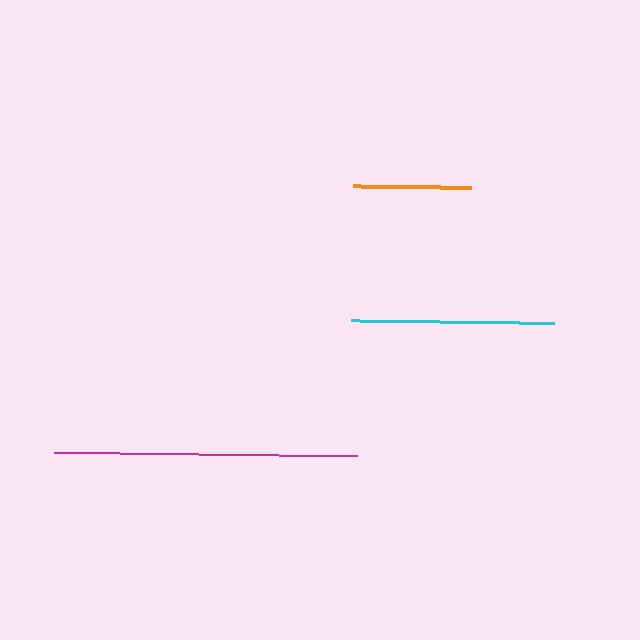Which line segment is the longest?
The magenta line is the longest at approximately 303 pixels.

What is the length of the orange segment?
The orange segment is approximately 117 pixels long.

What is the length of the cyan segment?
The cyan segment is approximately 203 pixels long.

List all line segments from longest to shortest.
From longest to shortest: magenta, cyan, orange.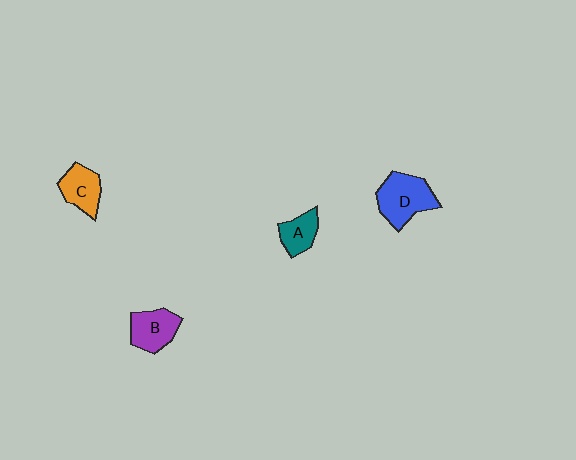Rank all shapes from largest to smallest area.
From largest to smallest: D (blue), B (purple), C (orange), A (teal).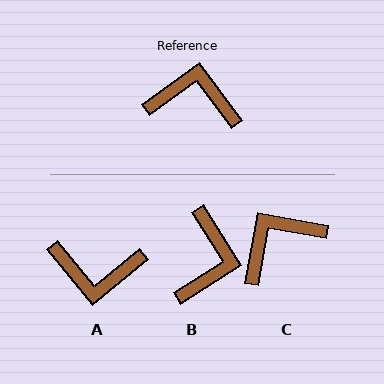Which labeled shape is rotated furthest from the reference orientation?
A, about 177 degrees away.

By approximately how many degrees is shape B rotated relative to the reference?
Approximately 94 degrees clockwise.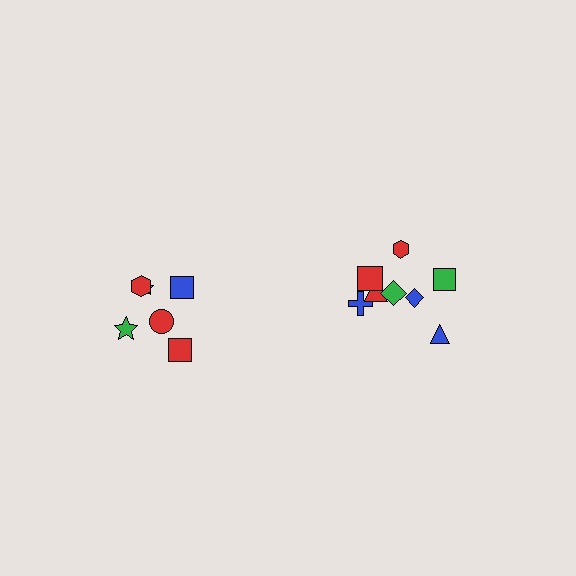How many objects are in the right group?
There are 8 objects.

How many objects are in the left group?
There are 6 objects.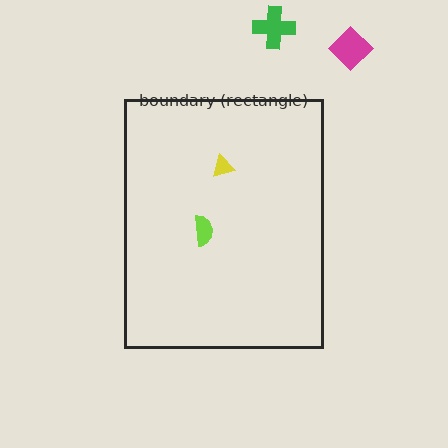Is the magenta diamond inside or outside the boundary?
Outside.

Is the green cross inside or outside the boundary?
Outside.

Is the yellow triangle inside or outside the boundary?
Inside.